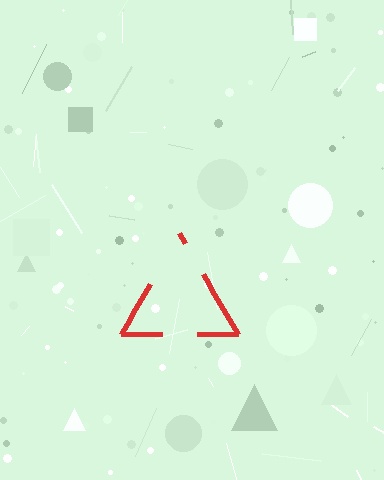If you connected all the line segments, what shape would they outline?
They would outline a triangle.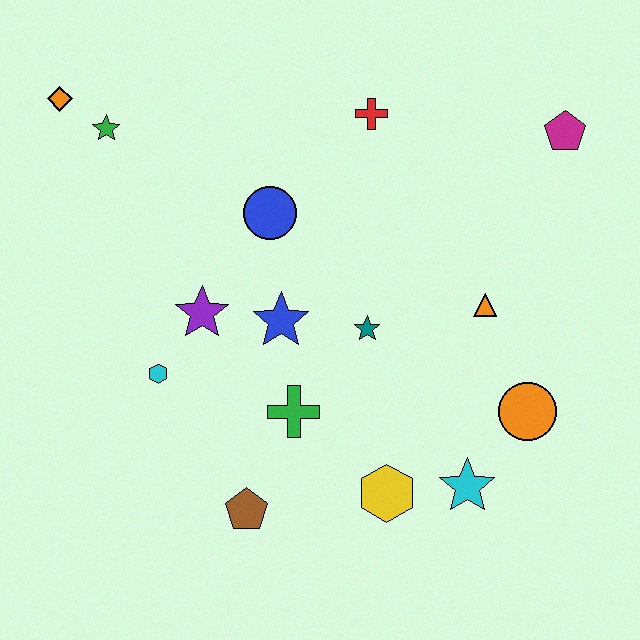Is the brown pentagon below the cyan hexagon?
Yes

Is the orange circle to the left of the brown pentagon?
No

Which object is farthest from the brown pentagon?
The magenta pentagon is farthest from the brown pentagon.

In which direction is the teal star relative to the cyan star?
The teal star is above the cyan star.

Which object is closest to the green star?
The orange diamond is closest to the green star.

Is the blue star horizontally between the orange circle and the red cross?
No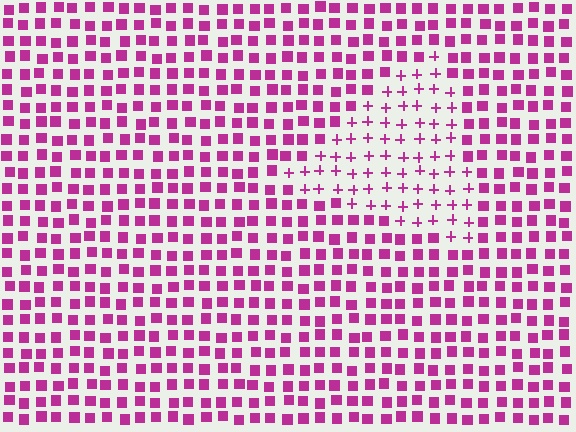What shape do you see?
I see a triangle.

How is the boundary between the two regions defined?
The boundary is defined by a change in element shape: plus signs inside vs. squares outside. All elements share the same color and spacing.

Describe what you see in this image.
The image is filled with small magenta elements arranged in a uniform grid. A triangle-shaped region contains plus signs, while the surrounding area contains squares. The boundary is defined purely by the change in element shape.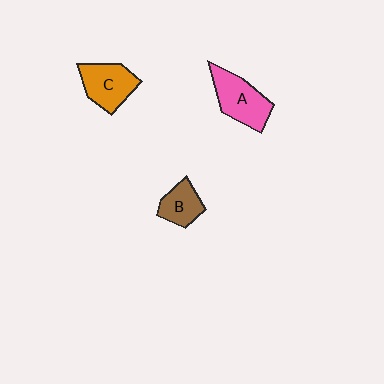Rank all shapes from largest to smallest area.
From largest to smallest: A (pink), C (orange), B (brown).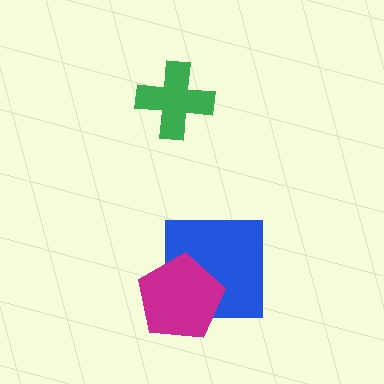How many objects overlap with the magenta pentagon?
1 object overlaps with the magenta pentagon.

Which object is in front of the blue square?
The magenta pentagon is in front of the blue square.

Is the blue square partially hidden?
Yes, it is partially covered by another shape.